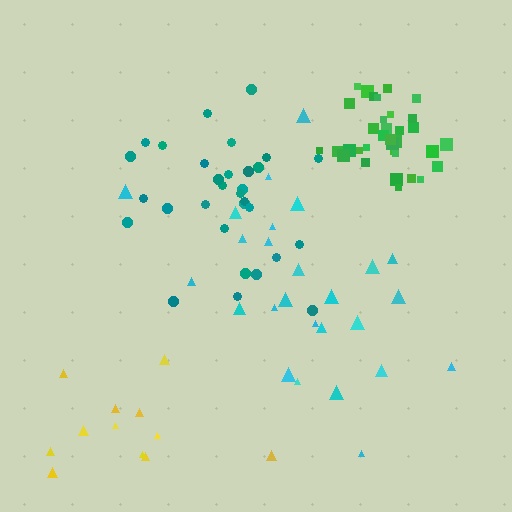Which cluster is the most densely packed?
Green.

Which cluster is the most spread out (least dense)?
Yellow.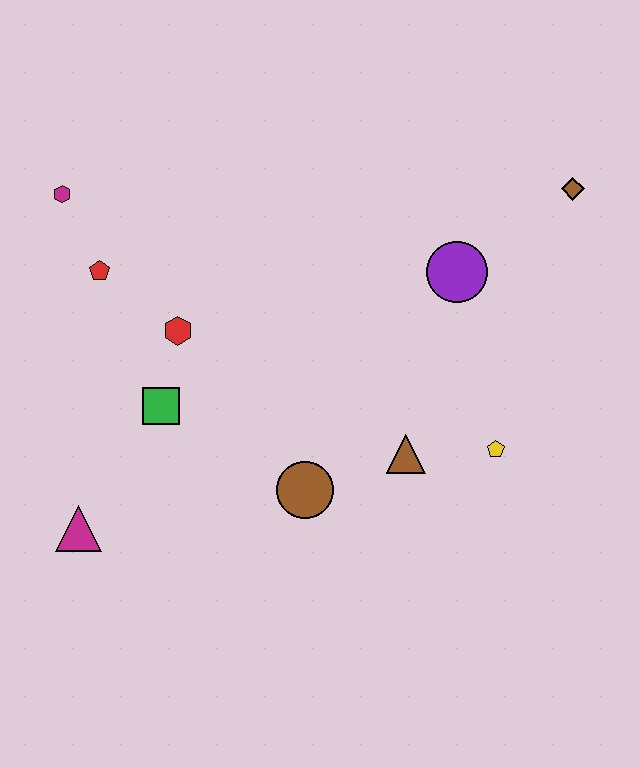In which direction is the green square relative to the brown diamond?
The green square is to the left of the brown diamond.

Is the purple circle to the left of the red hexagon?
No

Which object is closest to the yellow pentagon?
The brown triangle is closest to the yellow pentagon.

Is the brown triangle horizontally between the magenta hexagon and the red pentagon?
No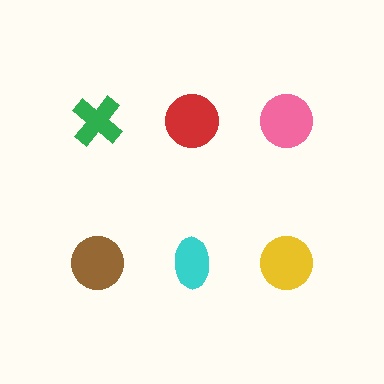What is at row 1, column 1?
A green cross.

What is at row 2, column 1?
A brown circle.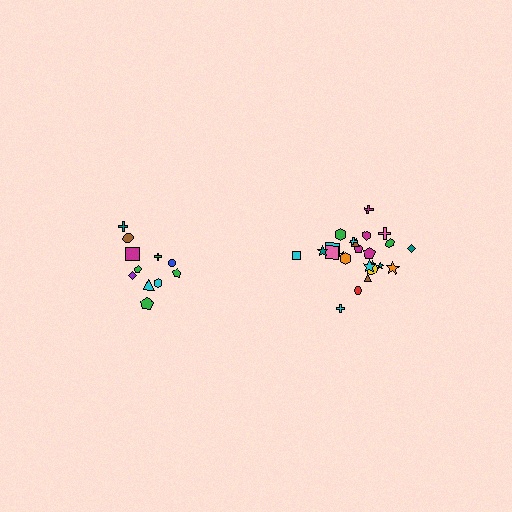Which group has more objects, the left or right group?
The right group.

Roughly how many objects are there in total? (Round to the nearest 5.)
Roughly 35 objects in total.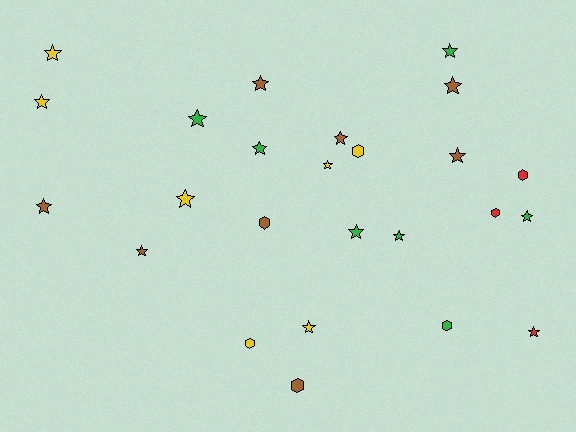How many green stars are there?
There are 6 green stars.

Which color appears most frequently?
Brown, with 8 objects.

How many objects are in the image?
There are 25 objects.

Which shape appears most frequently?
Star, with 18 objects.